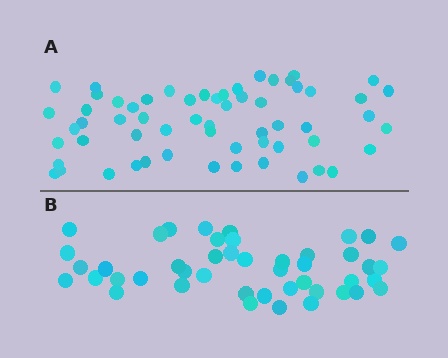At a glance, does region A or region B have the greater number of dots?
Region A (the top region) has more dots.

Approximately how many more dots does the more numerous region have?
Region A has approximately 15 more dots than region B.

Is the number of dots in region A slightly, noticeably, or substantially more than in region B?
Region A has noticeably more, but not dramatically so. The ratio is roughly 1.3 to 1.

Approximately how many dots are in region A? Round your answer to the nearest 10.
About 60 dots.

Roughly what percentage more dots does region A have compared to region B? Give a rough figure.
About 35% more.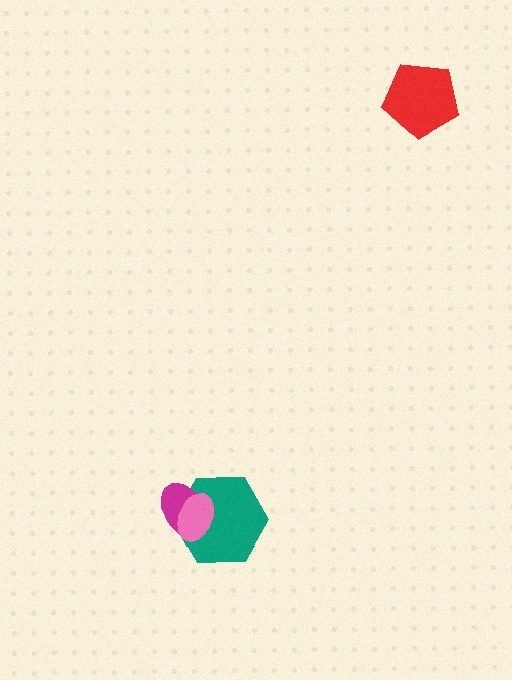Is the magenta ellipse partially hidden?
Yes, it is partially covered by another shape.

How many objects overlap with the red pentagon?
0 objects overlap with the red pentagon.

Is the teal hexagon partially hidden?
Yes, it is partially covered by another shape.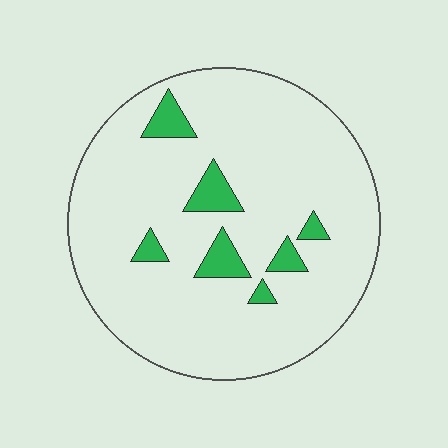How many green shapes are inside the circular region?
7.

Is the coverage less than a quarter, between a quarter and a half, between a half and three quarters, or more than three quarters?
Less than a quarter.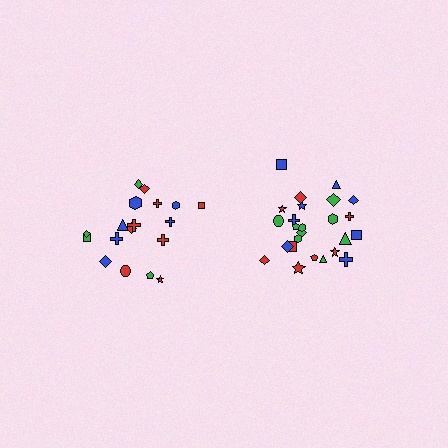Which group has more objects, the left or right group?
The right group.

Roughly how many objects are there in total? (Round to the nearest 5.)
Roughly 45 objects in total.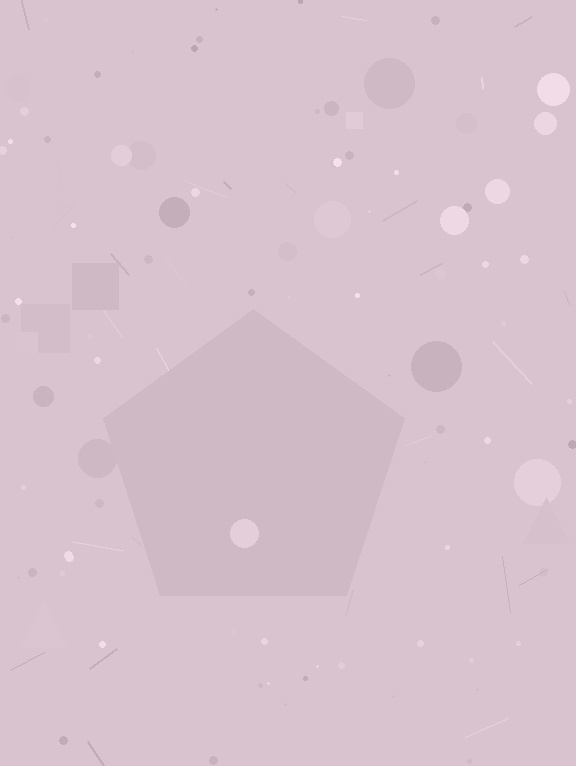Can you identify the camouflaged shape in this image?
The camouflaged shape is a pentagon.